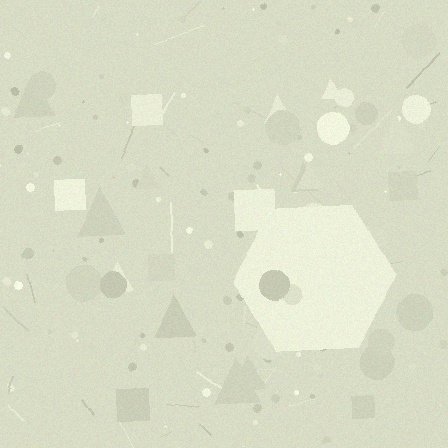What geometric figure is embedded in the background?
A hexagon is embedded in the background.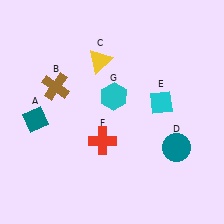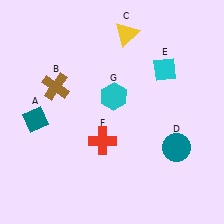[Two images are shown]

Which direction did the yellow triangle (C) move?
The yellow triangle (C) moved right.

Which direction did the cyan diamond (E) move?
The cyan diamond (E) moved up.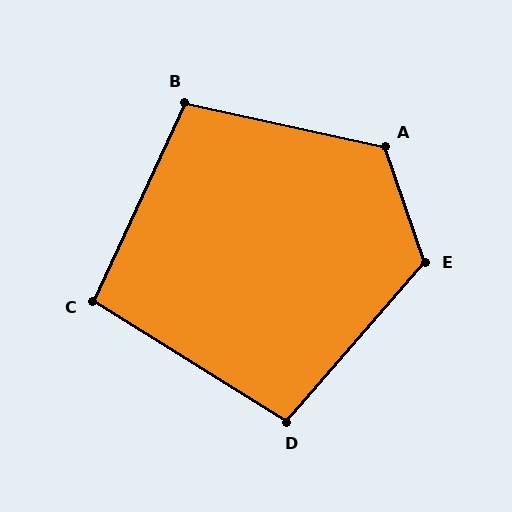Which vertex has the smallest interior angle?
C, at approximately 97 degrees.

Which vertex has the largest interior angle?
A, at approximately 121 degrees.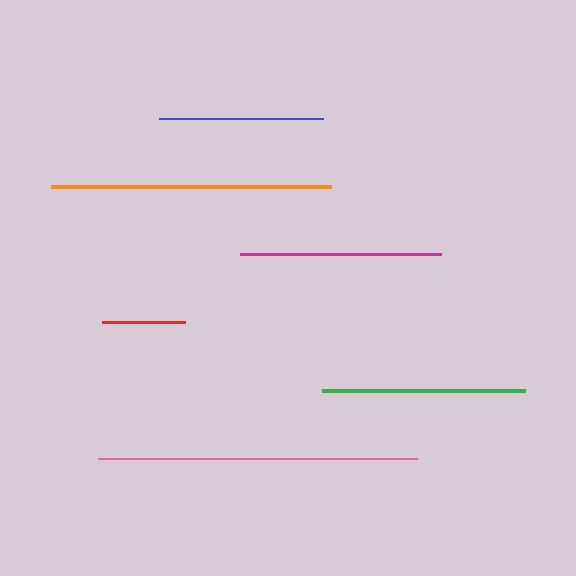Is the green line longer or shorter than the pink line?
The pink line is longer than the green line.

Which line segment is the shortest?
The red line is the shortest at approximately 83 pixels.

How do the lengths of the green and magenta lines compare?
The green and magenta lines are approximately the same length.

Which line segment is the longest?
The pink line is the longest at approximately 319 pixels.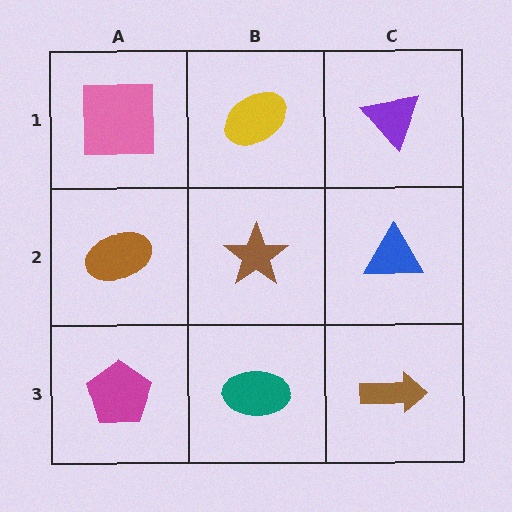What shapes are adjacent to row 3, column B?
A brown star (row 2, column B), a magenta pentagon (row 3, column A), a brown arrow (row 3, column C).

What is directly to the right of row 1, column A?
A yellow ellipse.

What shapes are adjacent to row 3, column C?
A blue triangle (row 2, column C), a teal ellipse (row 3, column B).